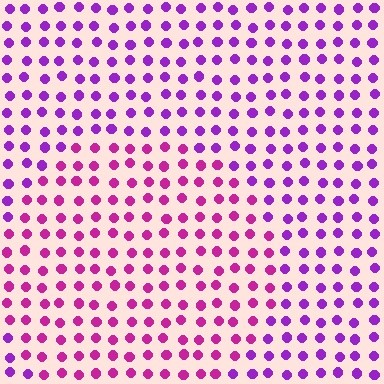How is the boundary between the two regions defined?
The boundary is defined purely by a slight shift in hue (about 33 degrees). Spacing, size, and orientation are identical on both sides.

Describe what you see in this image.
The image is filled with small purple elements in a uniform arrangement. A circle-shaped region is visible where the elements are tinted to a slightly different hue, forming a subtle color boundary.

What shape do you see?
I see a circle.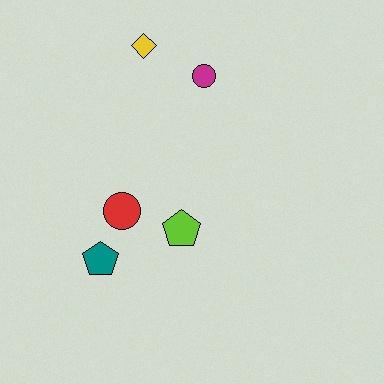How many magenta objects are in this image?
There is 1 magenta object.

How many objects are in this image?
There are 5 objects.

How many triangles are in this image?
There are no triangles.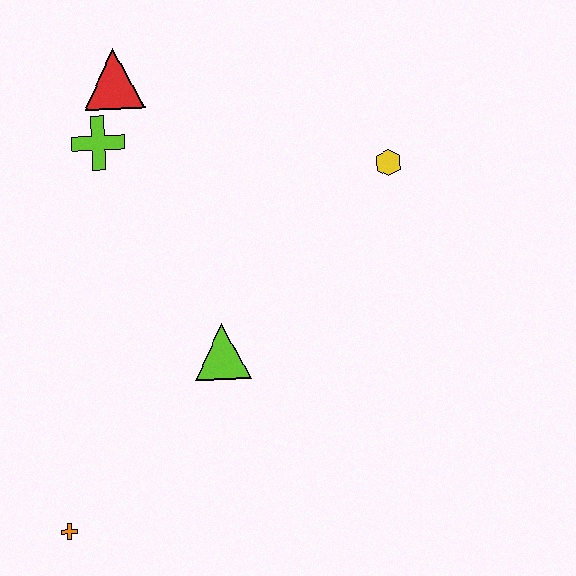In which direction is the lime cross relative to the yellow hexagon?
The lime cross is to the left of the yellow hexagon.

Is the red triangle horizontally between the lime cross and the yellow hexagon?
Yes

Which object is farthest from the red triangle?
The orange cross is farthest from the red triangle.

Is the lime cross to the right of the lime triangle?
No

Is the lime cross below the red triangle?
Yes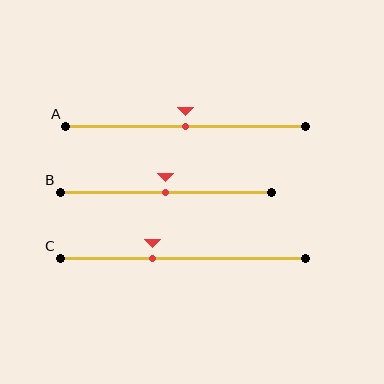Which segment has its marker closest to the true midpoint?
Segment A has its marker closest to the true midpoint.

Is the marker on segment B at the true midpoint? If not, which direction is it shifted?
Yes, the marker on segment B is at the true midpoint.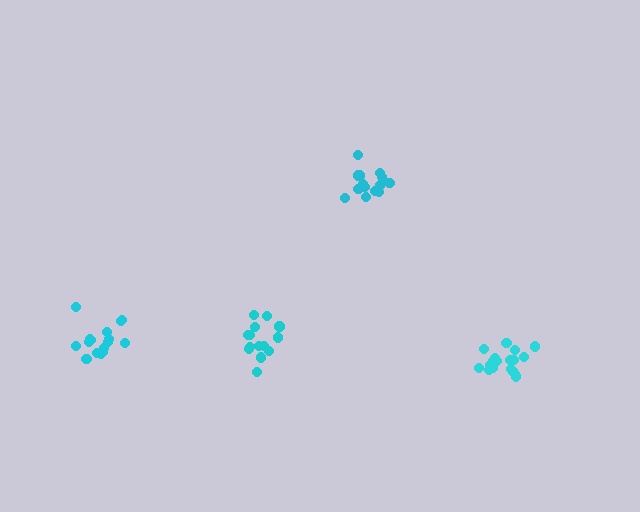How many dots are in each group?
Group 1: 19 dots, Group 2: 14 dots, Group 3: 14 dots, Group 4: 16 dots (63 total).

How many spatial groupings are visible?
There are 4 spatial groupings.